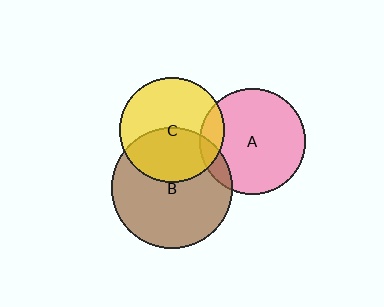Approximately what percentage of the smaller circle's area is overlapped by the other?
Approximately 45%.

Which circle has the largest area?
Circle B (brown).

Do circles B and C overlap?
Yes.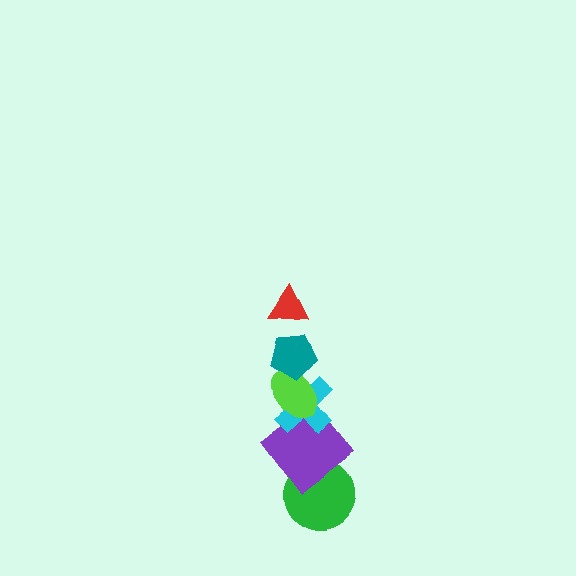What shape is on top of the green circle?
The purple diamond is on top of the green circle.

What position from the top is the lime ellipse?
The lime ellipse is 3rd from the top.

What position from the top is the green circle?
The green circle is 6th from the top.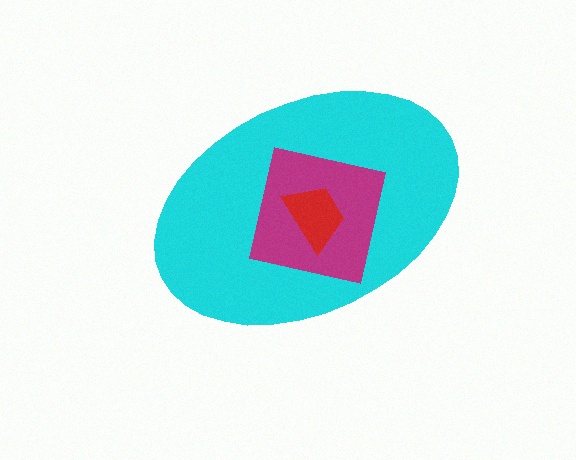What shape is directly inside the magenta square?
The red trapezoid.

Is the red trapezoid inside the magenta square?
Yes.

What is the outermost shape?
The cyan ellipse.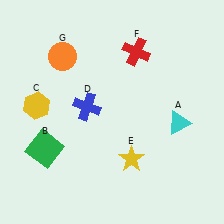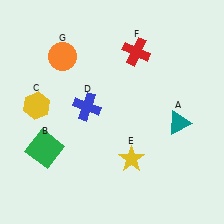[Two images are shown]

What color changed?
The triangle (A) changed from cyan in Image 1 to teal in Image 2.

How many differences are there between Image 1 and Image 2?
There is 1 difference between the two images.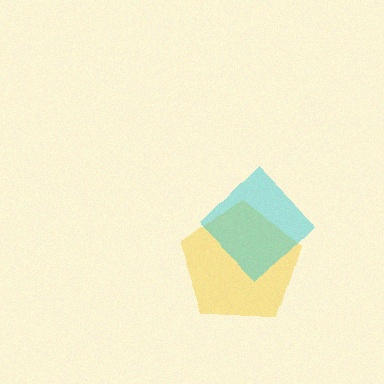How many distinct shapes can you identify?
There are 2 distinct shapes: a yellow pentagon, a cyan diamond.